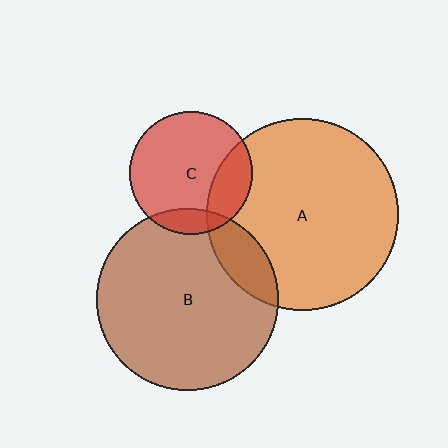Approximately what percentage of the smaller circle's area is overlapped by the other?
Approximately 20%.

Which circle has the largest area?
Circle A (orange).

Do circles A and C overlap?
Yes.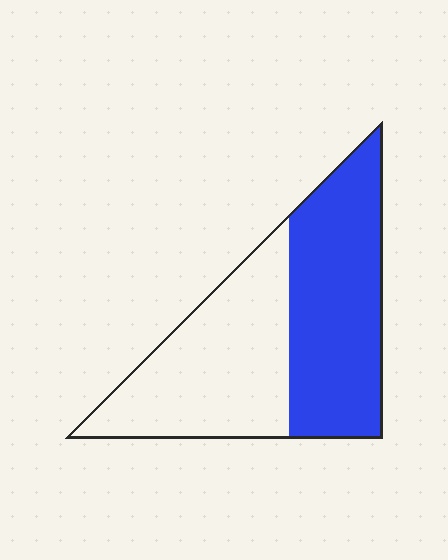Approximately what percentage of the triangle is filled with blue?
Approximately 50%.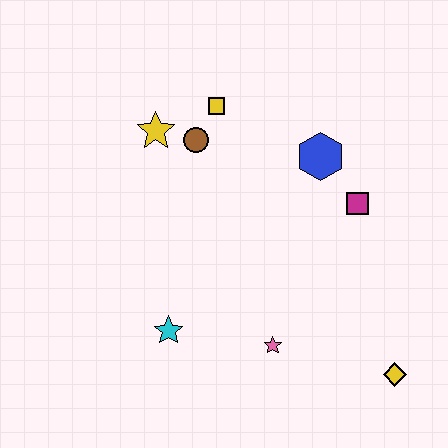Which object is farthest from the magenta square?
The cyan star is farthest from the magenta square.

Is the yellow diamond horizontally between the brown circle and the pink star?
No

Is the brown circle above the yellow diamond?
Yes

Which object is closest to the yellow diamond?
The pink star is closest to the yellow diamond.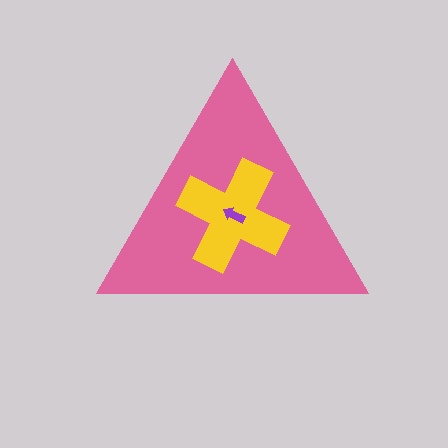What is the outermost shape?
The pink triangle.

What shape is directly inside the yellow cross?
The purple arrow.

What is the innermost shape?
The purple arrow.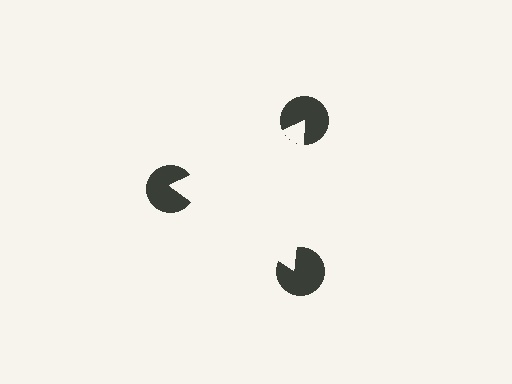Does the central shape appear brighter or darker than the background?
It typically appears slightly brighter than the background, even though no actual brightness change is drawn.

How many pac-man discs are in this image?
There are 3 — one at each vertex of the illusory triangle.